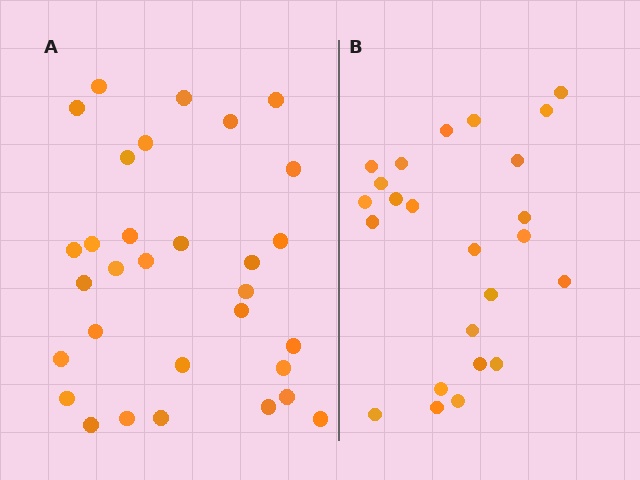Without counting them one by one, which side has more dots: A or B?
Region A (the left region) has more dots.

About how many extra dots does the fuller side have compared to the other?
Region A has roughly 8 or so more dots than region B.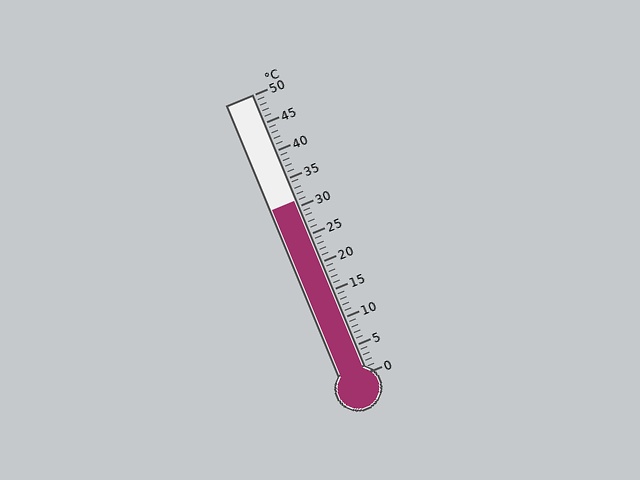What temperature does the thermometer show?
The thermometer shows approximately 31°C.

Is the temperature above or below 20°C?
The temperature is above 20°C.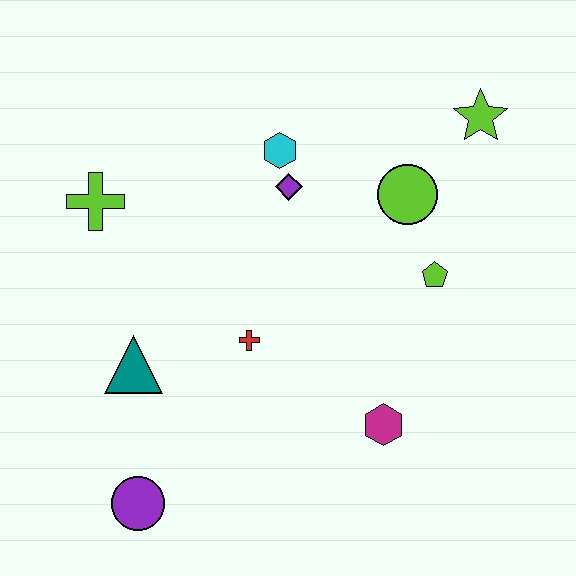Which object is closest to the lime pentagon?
The lime circle is closest to the lime pentagon.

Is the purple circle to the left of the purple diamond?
Yes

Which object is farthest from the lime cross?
The lime star is farthest from the lime cross.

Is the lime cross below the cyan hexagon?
Yes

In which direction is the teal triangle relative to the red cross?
The teal triangle is to the left of the red cross.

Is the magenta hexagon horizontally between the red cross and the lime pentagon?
Yes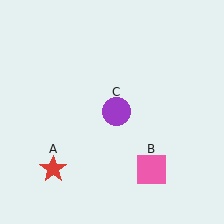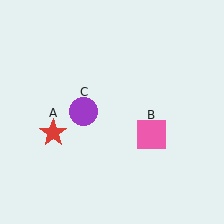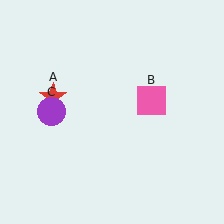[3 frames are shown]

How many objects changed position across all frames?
3 objects changed position: red star (object A), pink square (object B), purple circle (object C).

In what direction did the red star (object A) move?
The red star (object A) moved up.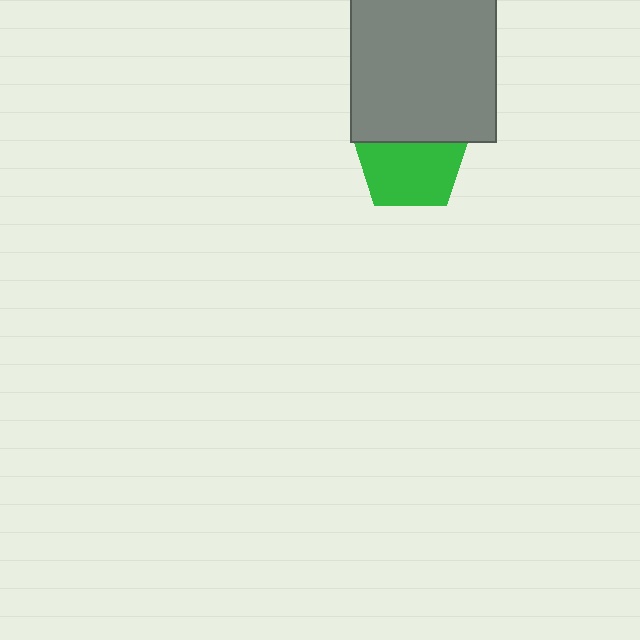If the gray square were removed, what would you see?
You would see the complete green pentagon.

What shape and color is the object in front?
The object in front is a gray square.